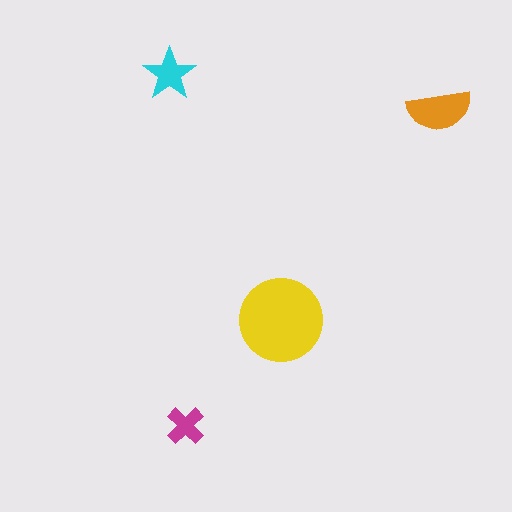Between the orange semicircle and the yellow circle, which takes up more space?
The yellow circle.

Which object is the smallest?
The magenta cross.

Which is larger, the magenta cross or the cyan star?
The cyan star.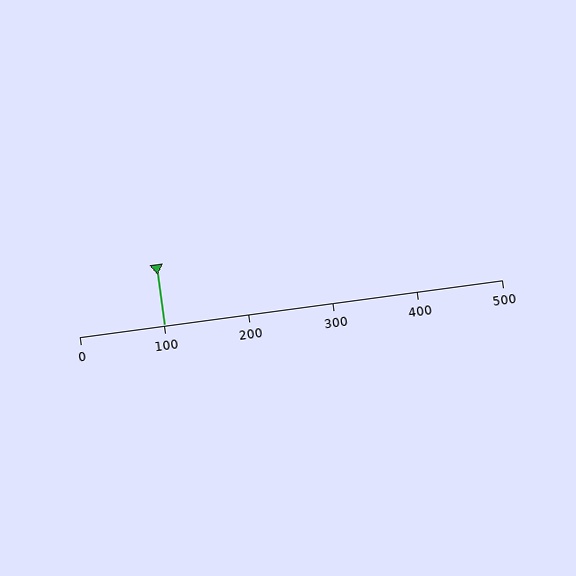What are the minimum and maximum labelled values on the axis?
The axis runs from 0 to 500.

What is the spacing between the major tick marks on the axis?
The major ticks are spaced 100 apart.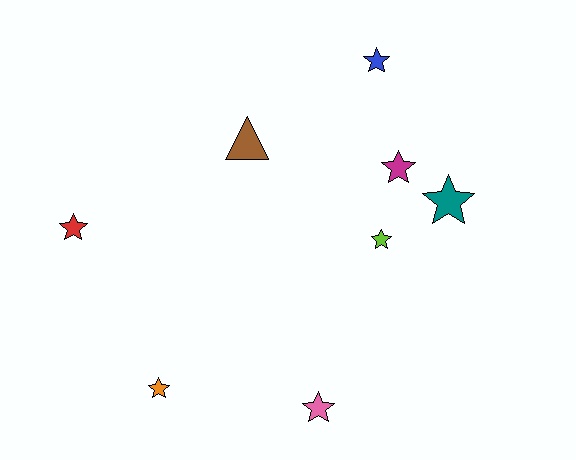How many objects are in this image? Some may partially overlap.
There are 8 objects.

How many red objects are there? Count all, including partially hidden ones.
There is 1 red object.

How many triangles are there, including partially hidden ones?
There is 1 triangle.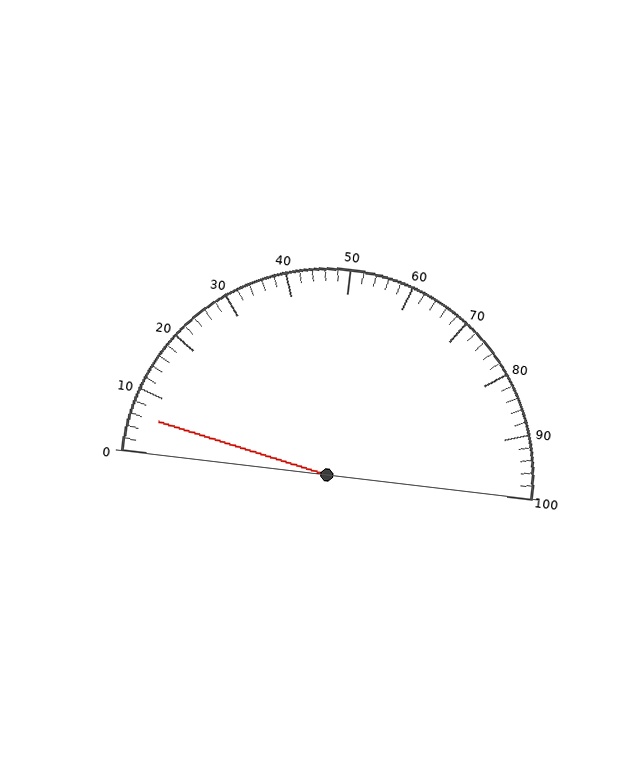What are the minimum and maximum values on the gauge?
The gauge ranges from 0 to 100.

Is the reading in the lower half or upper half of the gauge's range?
The reading is in the lower half of the range (0 to 100).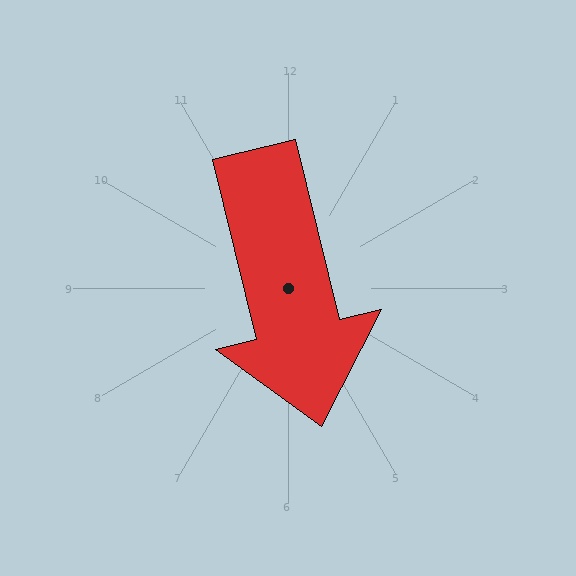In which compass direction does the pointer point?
South.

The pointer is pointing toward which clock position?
Roughly 6 o'clock.